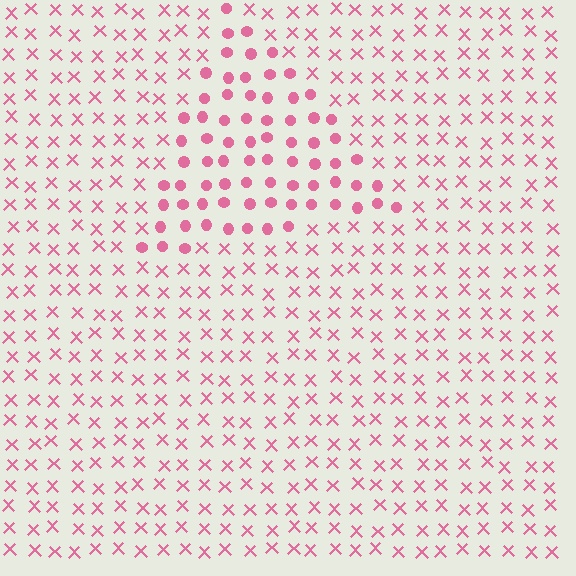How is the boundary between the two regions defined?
The boundary is defined by a change in element shape: circles inside vs. X marks outside. All elements share the same color and spacing.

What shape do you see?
I see a triangle.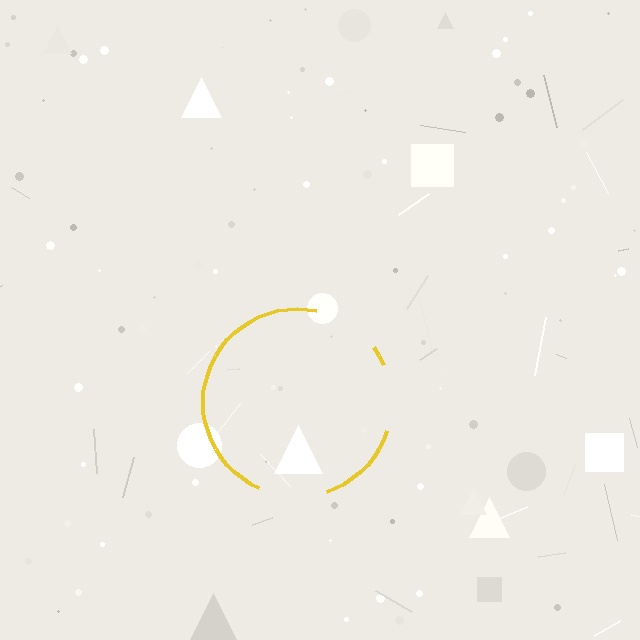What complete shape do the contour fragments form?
The contour fragments form a circle.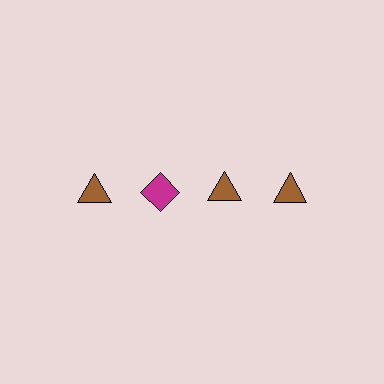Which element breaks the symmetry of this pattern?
The magenta diamond in the top row, second from left column breaks the symmetry. All other shapes are brown triangles.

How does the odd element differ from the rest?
It differs in both color (magenta instead of brown) and shape (diamond instead of triangle).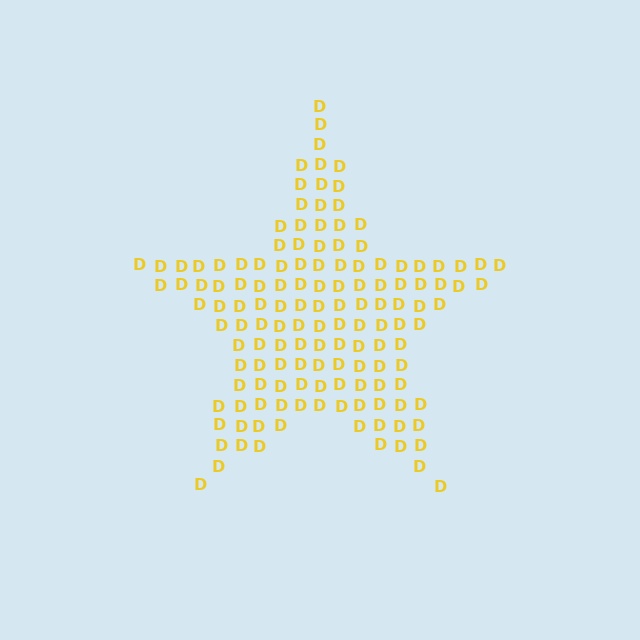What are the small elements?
The small elements are letter D's.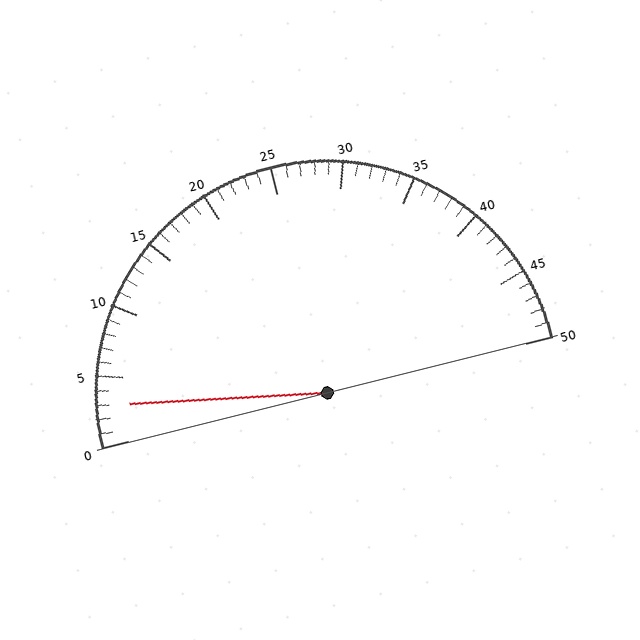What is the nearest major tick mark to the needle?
The nearest major tick mark is 5.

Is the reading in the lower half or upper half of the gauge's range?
The reading is in the lower half of the range (0 to 50).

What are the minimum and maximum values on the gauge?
The gauge ranges from 0 to 50.